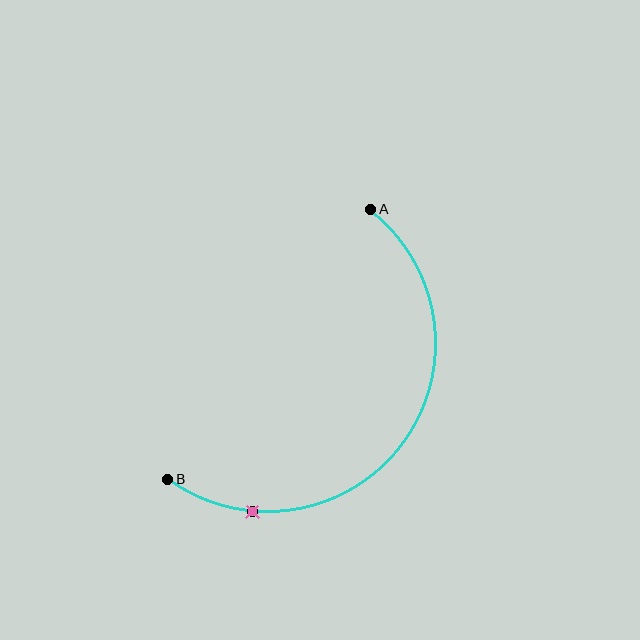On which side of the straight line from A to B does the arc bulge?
The arc bulges below and to the right of the straight line connecting A and B.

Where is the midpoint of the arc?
The arc midpoint is the point on the curve farthest from the straight line joining A and B. It sits below and to the right of that line.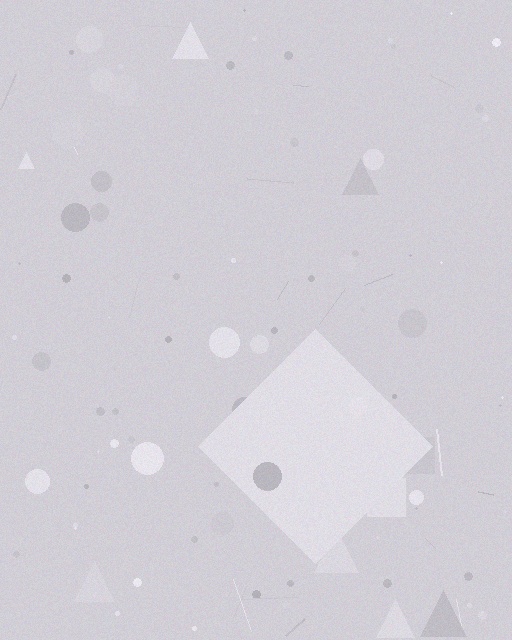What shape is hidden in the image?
A diamond is hidden in the image.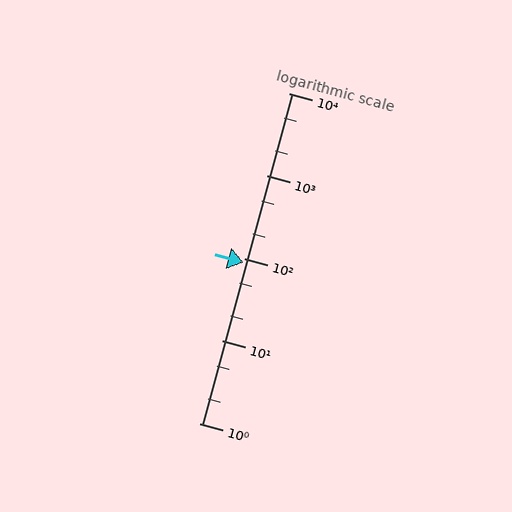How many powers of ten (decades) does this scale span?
The scale spans 4 decades, from 1 to 10000.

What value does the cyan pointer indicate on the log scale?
The pointer indicates approximately 89.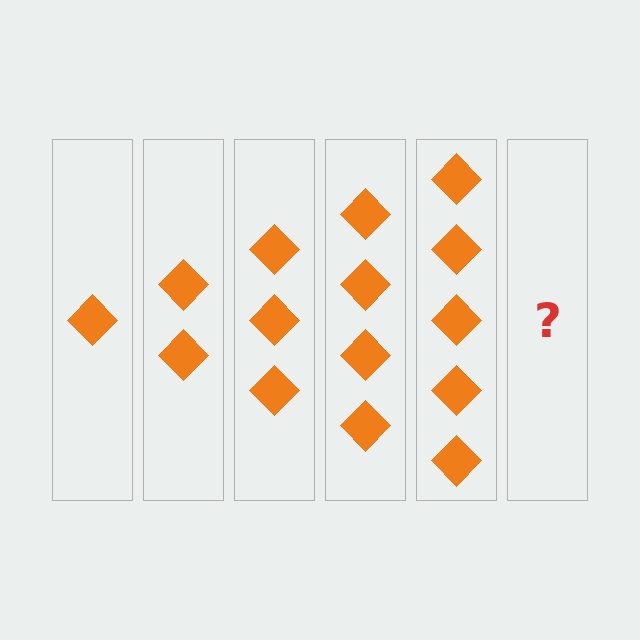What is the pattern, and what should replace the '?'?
The pattern is that each step adds one more diamond. The '?' should be 6 diamonds.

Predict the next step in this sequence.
The next step is 6 diamonds.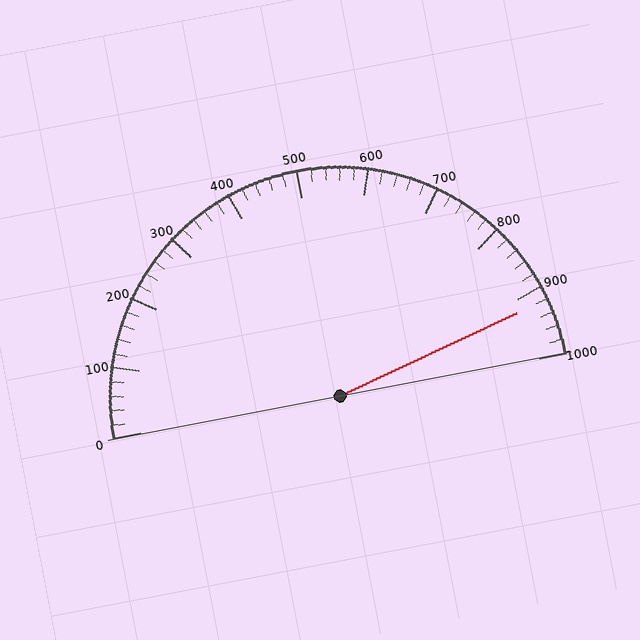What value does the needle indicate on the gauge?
The needle indicates approximately 920.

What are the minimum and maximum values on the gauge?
The gauge ranges from 0 to 1000.